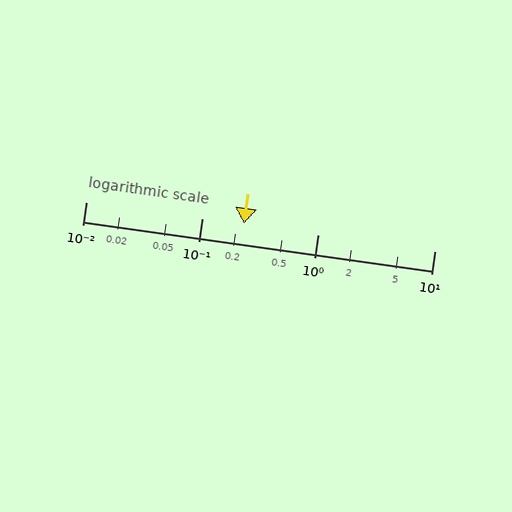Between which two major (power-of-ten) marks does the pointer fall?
The pointer is between 0.1 and 1.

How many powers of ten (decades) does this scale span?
The scale spans 3 decades, from 0.01 to 10.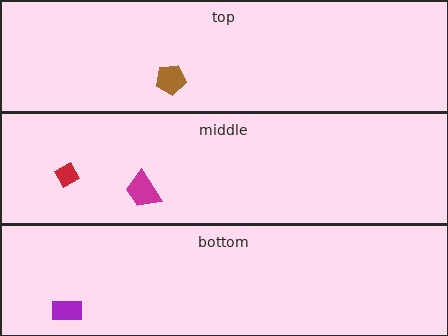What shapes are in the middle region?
The magenta trapezoid, the red diamond.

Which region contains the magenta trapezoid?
The middle region.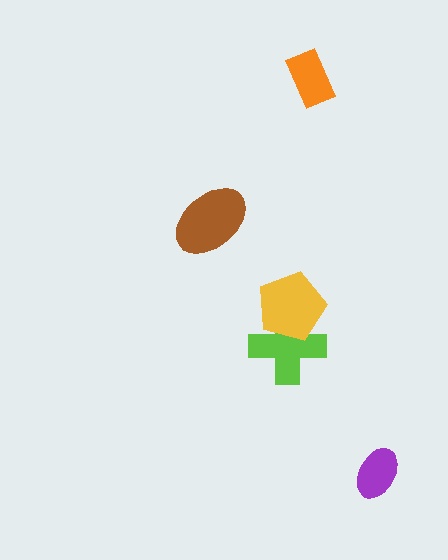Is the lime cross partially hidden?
Yes, it is partially covered by another shape.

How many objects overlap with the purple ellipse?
0 objects overlap with the purple ellipse.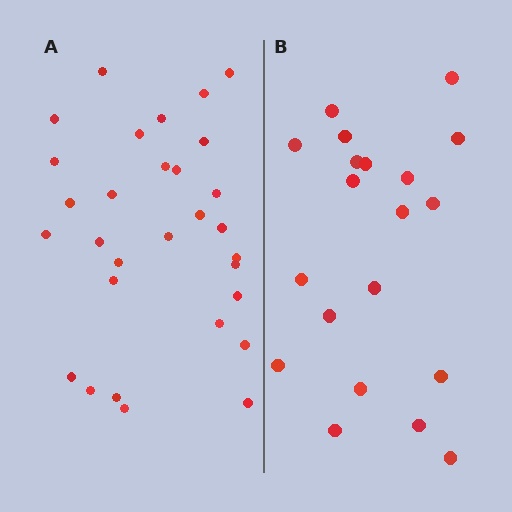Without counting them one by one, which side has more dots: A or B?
Region A (the left region) has more dots.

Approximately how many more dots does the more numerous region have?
Region A has roughly 10 or so more dots than region B.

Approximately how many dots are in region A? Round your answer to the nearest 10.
About 30 dots.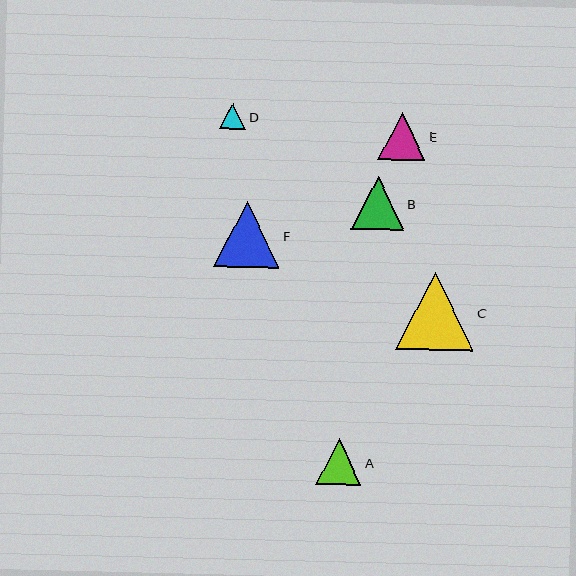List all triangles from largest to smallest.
From largest to smallest: C, F, B, E, A, D.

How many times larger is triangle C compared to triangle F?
Triangle C is approximately 1.2 times the size of triangle F.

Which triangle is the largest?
Triangle C is the largest with a size of approximately 78 pixels.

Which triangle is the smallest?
Triangle D is the smallest with a size of approximately 27 pixels.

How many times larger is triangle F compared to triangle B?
Triangle F is approximately 1.3 times the size of triangle B.